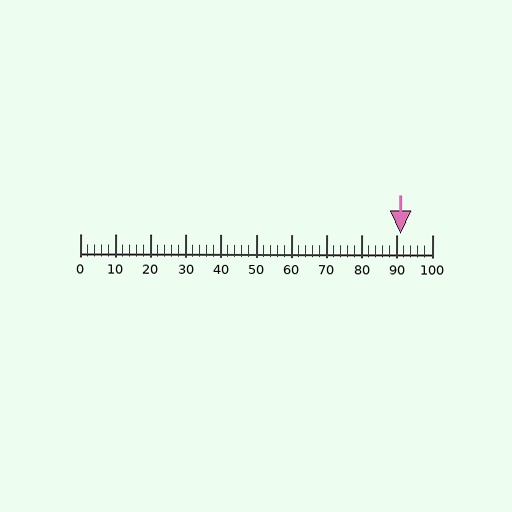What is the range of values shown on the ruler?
The ruler shows values from 0 to 100.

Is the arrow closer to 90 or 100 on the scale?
The arrow is closer to 90.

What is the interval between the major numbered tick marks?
The major tick marks are spaced 10 units apart.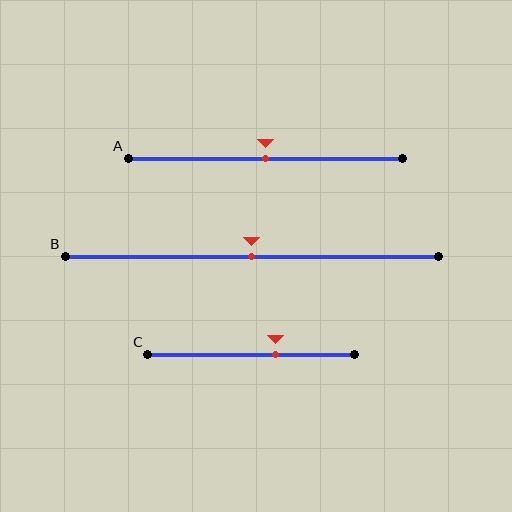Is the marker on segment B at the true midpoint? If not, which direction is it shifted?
Yes, the marker on segment B is at the true midpoint.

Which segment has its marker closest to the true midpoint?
Segment A has its marker closest to the true midpoint.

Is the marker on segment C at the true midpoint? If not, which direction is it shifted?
No, the marker on segment C is shifted to the right by about 12% of the segment length.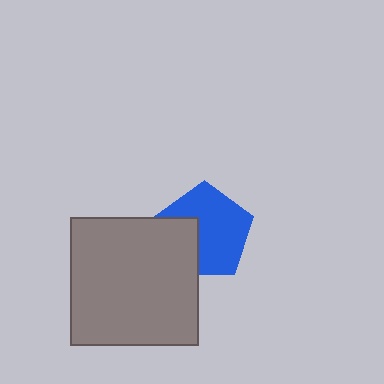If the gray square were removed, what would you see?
You would see the complete blue pentagon.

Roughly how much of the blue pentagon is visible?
Most of it is visible (roughly 69%).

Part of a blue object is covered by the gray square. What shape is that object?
It is a pentagon.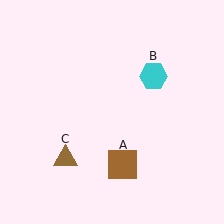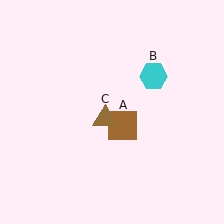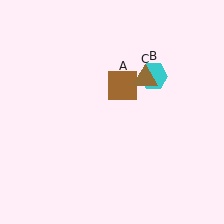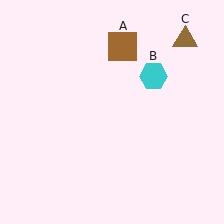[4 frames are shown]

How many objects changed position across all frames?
2 objects changed position: brown square (object A), brown triangle (object C).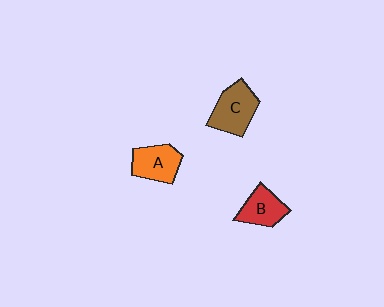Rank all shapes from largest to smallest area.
From largest to smallest: C (brown), A (orange), B (red).